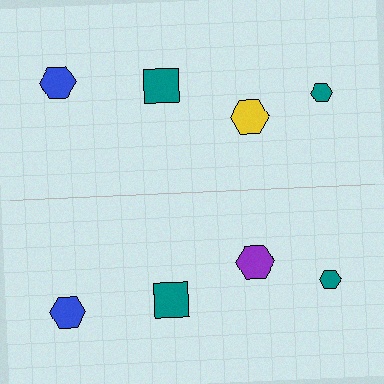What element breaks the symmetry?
The purple hexagon on the bottom side breaks the symmetry — its mirror counterpart is yellow.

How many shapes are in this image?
There are 8 shapes in this image.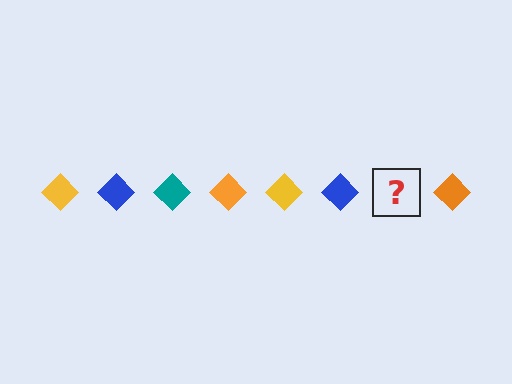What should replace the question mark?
The question mark should be replaced with a teal diamond.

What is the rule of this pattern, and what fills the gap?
The rule is that the pattern cycles through yellow, blue, teal, orange diamonds. The gap should be filled with a teal diamond.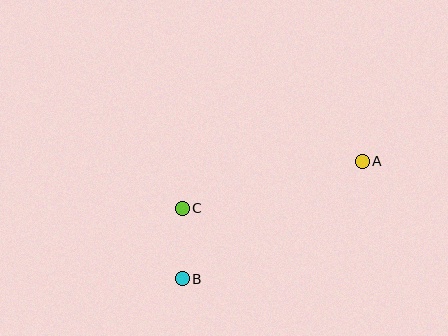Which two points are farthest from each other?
Points A and B are farthest from each other.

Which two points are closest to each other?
Points B and C are closest to each other.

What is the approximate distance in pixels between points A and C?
The distance between A and C is approximately 186 pixels.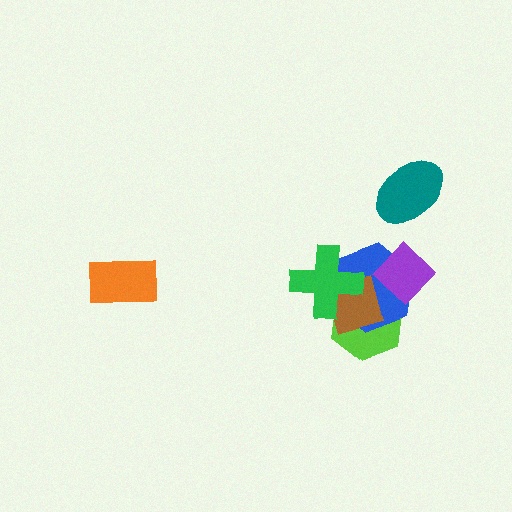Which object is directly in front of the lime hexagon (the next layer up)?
The blue hexagon is directly in front of the lime hexagon.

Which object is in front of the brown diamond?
The green cross is in front of the brown diamond.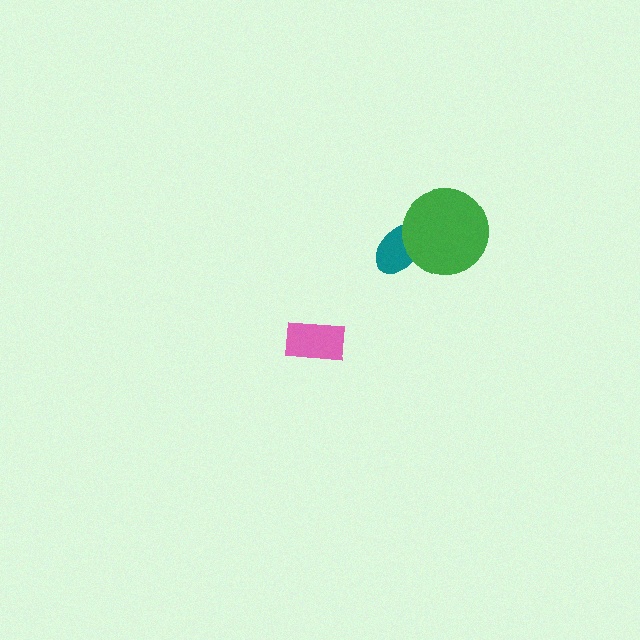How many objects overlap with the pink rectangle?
0 objects overlap with the pink rectangle.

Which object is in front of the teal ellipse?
The green circle is in front of the teal ellipse.